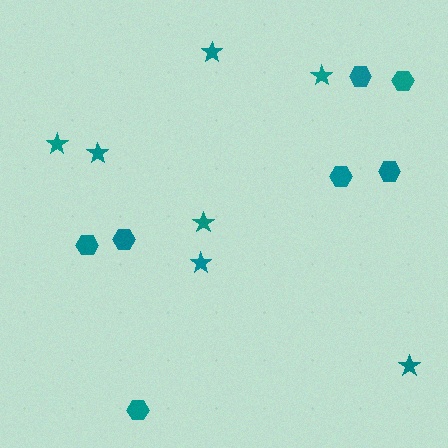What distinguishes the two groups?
There are 2 groups: one group of hexagons (7) and one group of stars (7).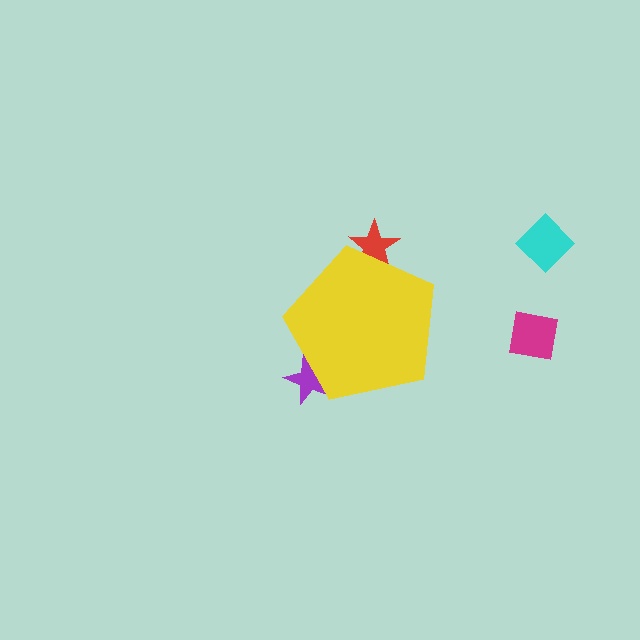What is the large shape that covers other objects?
A yellow pentagon.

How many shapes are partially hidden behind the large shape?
2 shapes are partially hidden.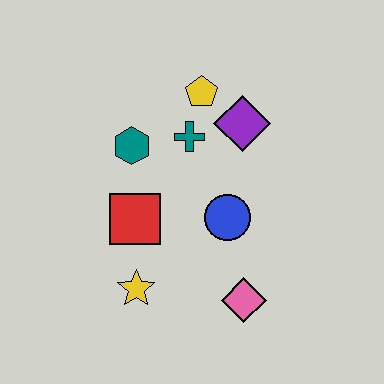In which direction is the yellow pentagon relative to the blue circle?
The yellow pentagon is above the blue circle.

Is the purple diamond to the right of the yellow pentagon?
Yes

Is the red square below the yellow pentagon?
Yes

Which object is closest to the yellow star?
The red square is closest to the yellow star.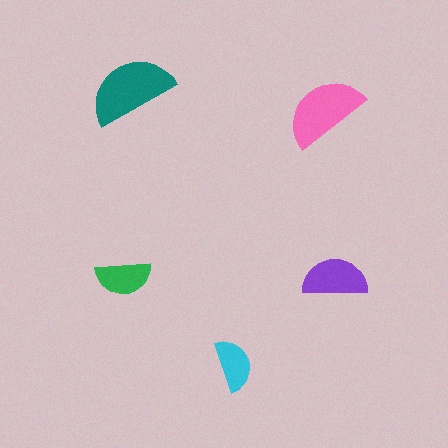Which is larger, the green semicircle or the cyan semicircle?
The green one.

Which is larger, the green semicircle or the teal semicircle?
The teal one.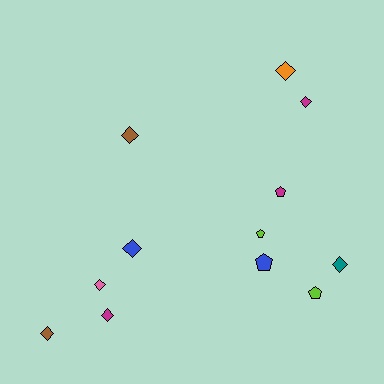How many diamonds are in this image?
There are 8 diamonds.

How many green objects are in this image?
There are no green objects.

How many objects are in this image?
There are 12 objects.